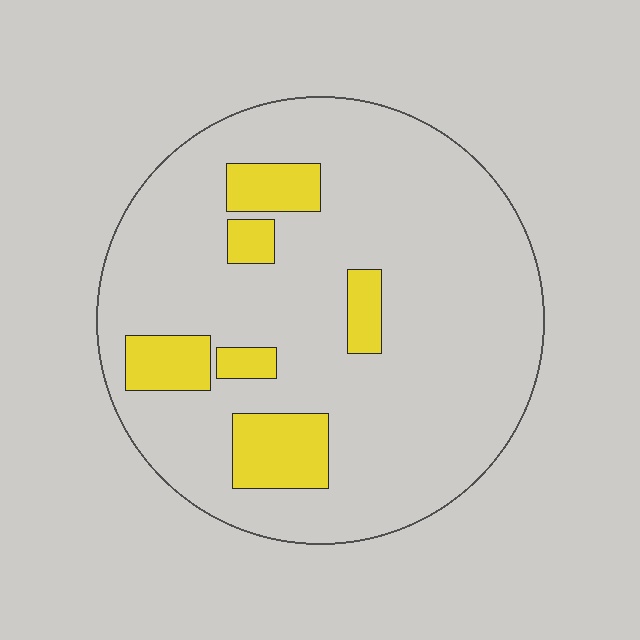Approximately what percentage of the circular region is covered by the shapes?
Approximately 15%.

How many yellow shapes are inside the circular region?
6.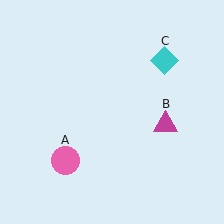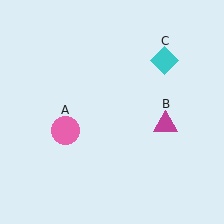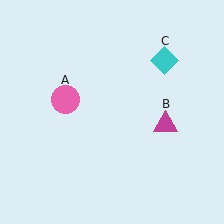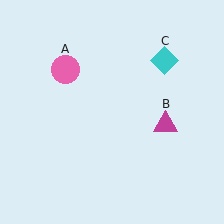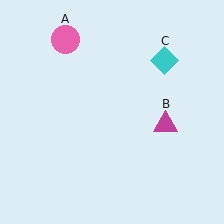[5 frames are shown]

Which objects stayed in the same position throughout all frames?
Magenta triangle (object B) and cyan diamond (object C) remained stationary.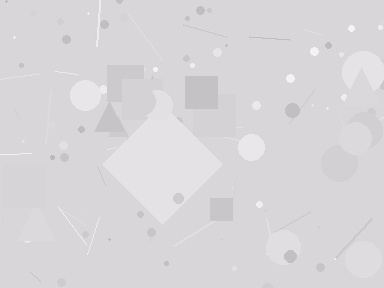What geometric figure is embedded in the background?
A diamond is embedded in the background.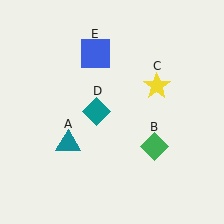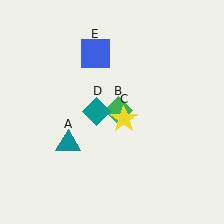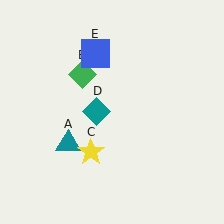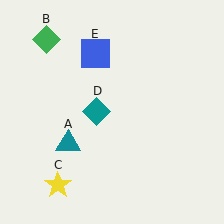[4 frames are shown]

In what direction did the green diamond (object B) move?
The green diamond (object B) moved up and to the left.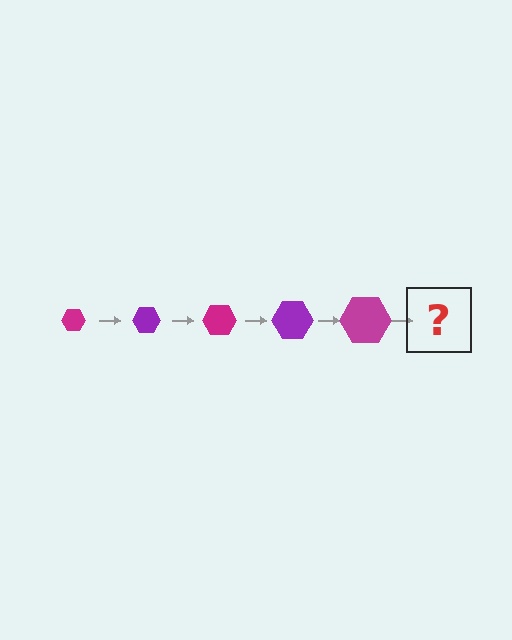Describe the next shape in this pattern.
It should be a purple hexagon, larger than the previous one.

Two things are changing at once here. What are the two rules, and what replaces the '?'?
The two rules are that the hexagon grows larger each step and the color cycles through magenta and purple. The '?' should be a purple hexagon, larger than the previous one.